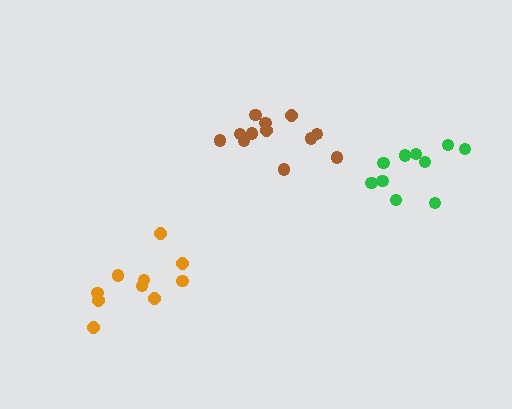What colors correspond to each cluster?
The clusters are colored: orange, brown, green.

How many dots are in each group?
Group 1: 10 dots, Group 2: 12 dots, Group 3: 10 dots (32 total).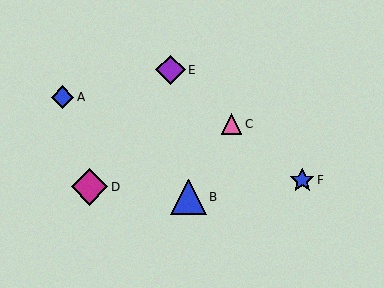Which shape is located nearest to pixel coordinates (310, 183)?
The blue star (labeled F) at (302, 180) is nearest to that location.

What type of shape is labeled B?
Shape B is a blue triangle.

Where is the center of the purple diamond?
The center of the purple diamond is at (171, 70).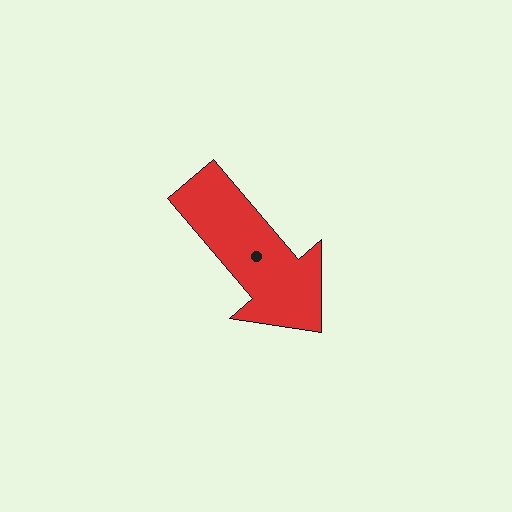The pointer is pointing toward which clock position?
Roughly 5 o'clock.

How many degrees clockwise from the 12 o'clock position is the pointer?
Approximately 140 degrees.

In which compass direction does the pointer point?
Southeast.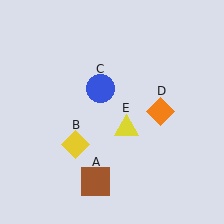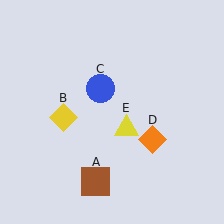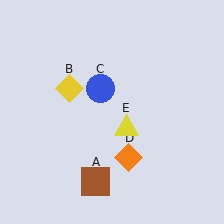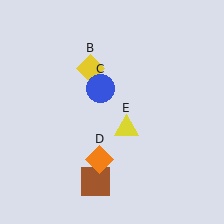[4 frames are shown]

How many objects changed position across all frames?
2 objects changed position: yellow diamond (object B), orange diamond (object D).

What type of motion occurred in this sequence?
The yellow diamond (object B), orange diamond (object D) rotated clockwise around the center of the scene.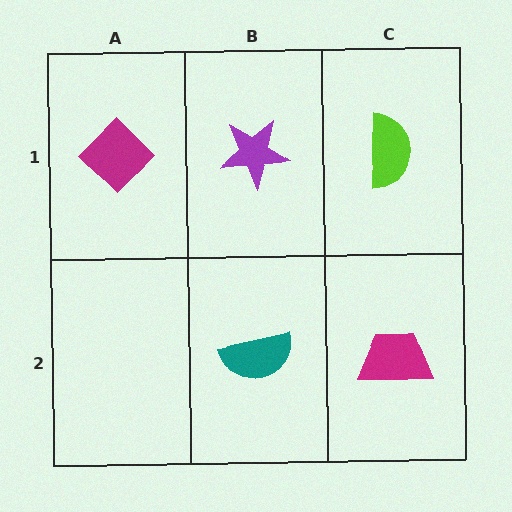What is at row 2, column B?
A teal semicircle.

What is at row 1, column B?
A purple star.